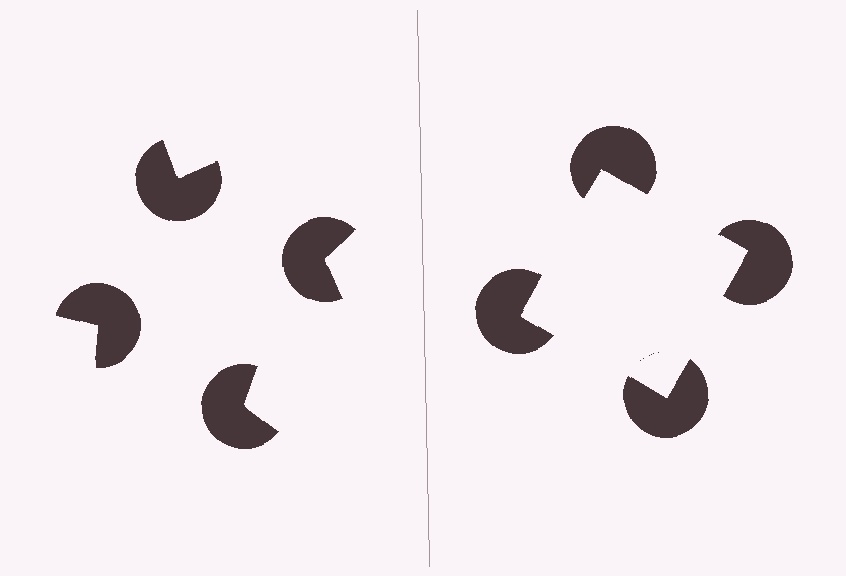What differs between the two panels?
The pac-man discs are positioned identically on both sides; only the wedge orientations differ. On the right they align to a square; on the left they are misaligned.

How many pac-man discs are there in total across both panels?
8 — 4 on each side.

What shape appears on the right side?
An illusory square.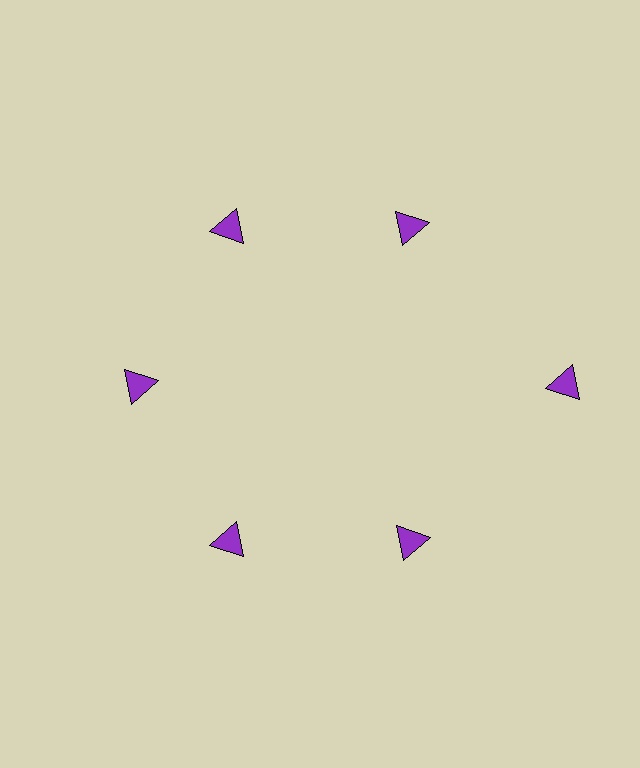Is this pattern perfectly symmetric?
No. The 6 purple triangles are arranged in a ring, but one element near the 3 o'clock position is pushed outward from the center, breaking the 6-fold rotational symmetry.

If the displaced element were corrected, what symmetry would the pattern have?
It would have 6-fold rotational symmetry — the pattern would map onto itself every 60 degrees.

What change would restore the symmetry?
The symmetry would be restored by moving it inward, back onto the ring so that all 6 triangles sit at equal angles and equal distance from the center.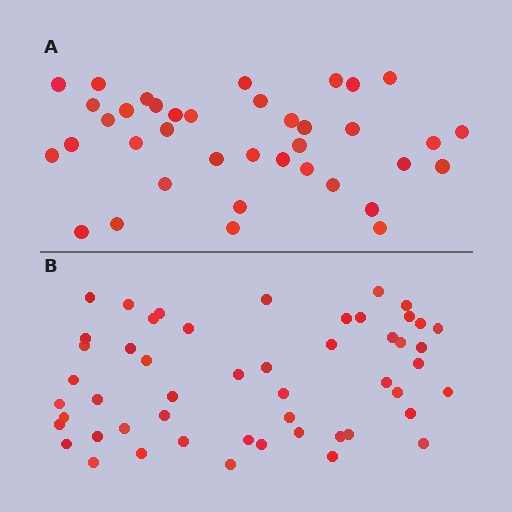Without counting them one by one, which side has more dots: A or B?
Region B (the bottom region) has more dots.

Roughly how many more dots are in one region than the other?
Region B has approximately 15 more dots than region A.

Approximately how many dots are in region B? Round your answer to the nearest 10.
About 50 dots. (The exact count is 51, which rounds to 50.)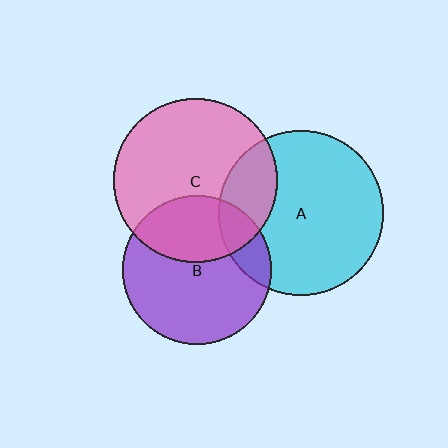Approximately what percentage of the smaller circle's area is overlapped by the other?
Approximately 20%.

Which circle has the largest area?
Circle A (cyan).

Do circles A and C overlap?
Yes.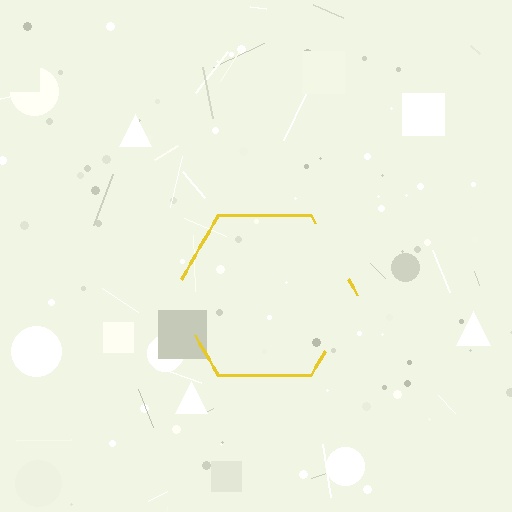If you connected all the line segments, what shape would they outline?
They would outline a hexagon.